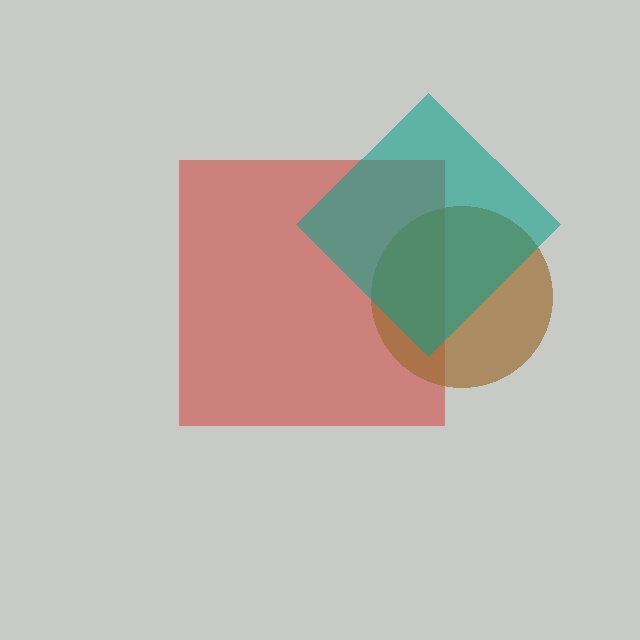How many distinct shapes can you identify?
There are 3 distinct shapes: a red square, a brown circle, a teal diamond.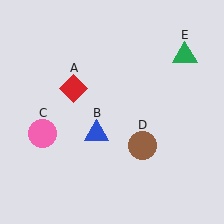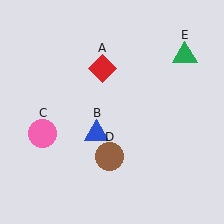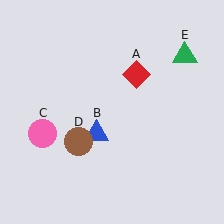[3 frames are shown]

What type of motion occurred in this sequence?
The red diamond (object A), brown circle (object D) rotated clockwise around the center of the scene.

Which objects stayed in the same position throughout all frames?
Blue triangle (object B) and pink circle (object C) and green triangle (object E) remained stationary.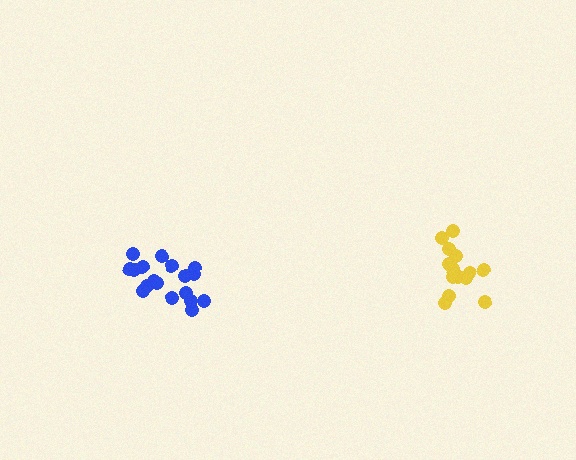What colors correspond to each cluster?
The clusters are colored: yellow, blue.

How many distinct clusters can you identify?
There are 2 distinct clusters.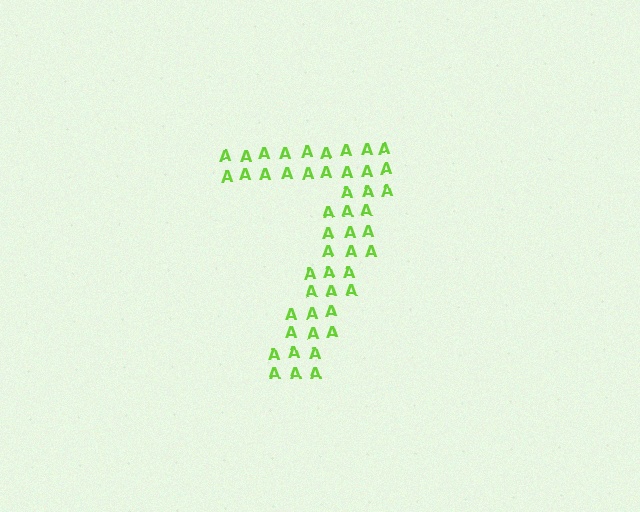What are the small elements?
The small elements are letter A's.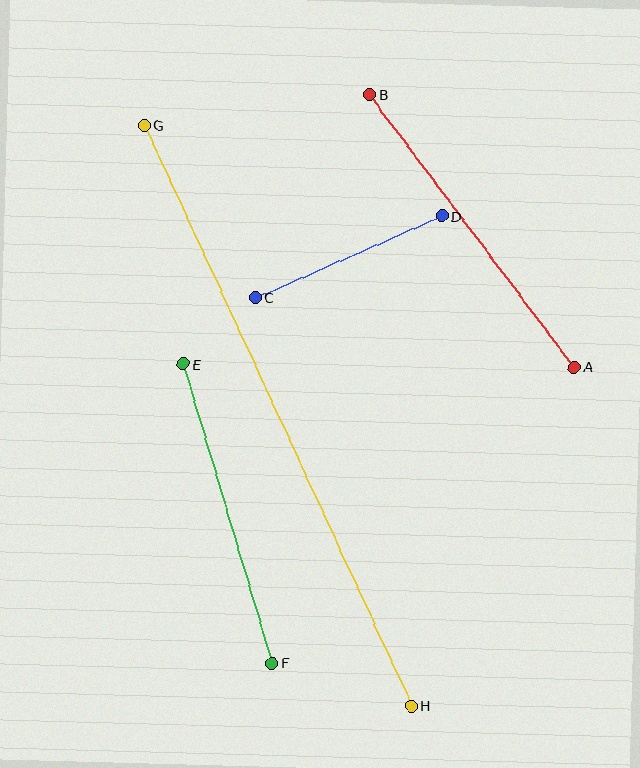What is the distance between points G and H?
The distance is approximately 639 pixels.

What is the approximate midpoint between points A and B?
The midpoint is at approximately (472, 231) pixels.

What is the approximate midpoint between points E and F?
The midpoint is at approximately (228, 513) pixels.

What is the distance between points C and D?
The distance is approximately 203 pixels.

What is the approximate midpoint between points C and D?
The midpoint is at approximately (349, 257) pixels.